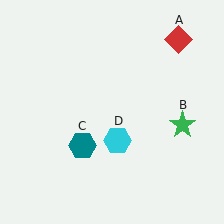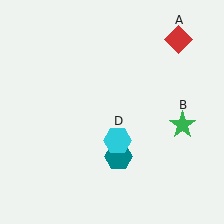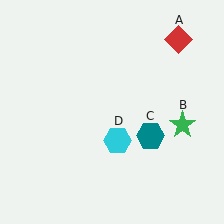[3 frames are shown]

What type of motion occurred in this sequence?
The teal hexagon (object C) rotated counterclockwise around the center of the scene.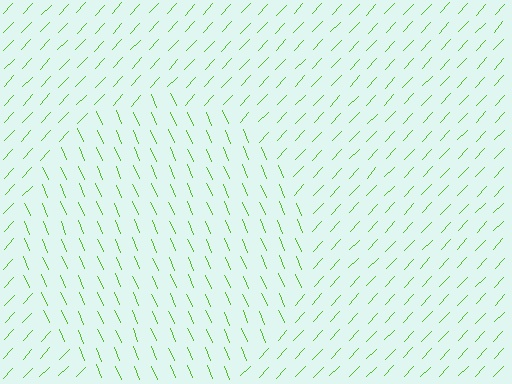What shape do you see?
I see a circle.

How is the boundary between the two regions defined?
The boundary is defined purely by a change in line orientation (approximately 67 degrees difference). All lines are the same color and thickness.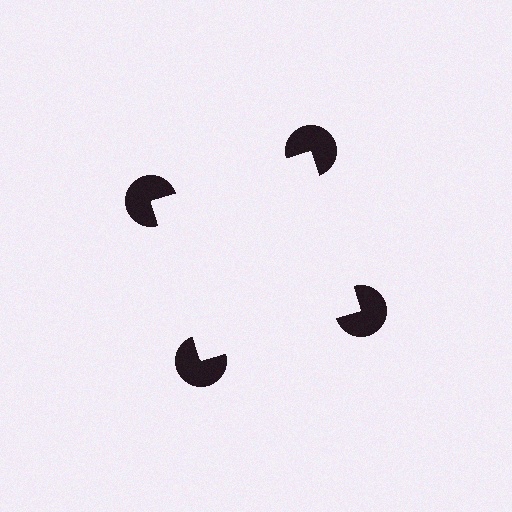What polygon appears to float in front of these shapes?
An illusory square — its edges are inferred from the aligned wedge cuts in the pac-man discs, not physically drawn.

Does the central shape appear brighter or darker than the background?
It typically appears slightly brighter than the background, even though no actual brightness change is drawn.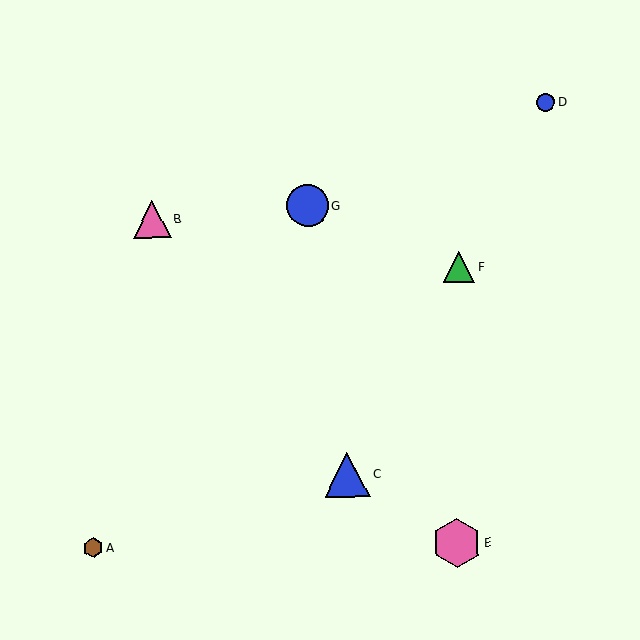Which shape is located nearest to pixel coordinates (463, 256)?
The green triangle (labeled F) at (459, 267) is nearest to that location.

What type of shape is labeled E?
Shape E is a pink hexagon.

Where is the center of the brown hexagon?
The center of the brown hexagon is at (93, 548).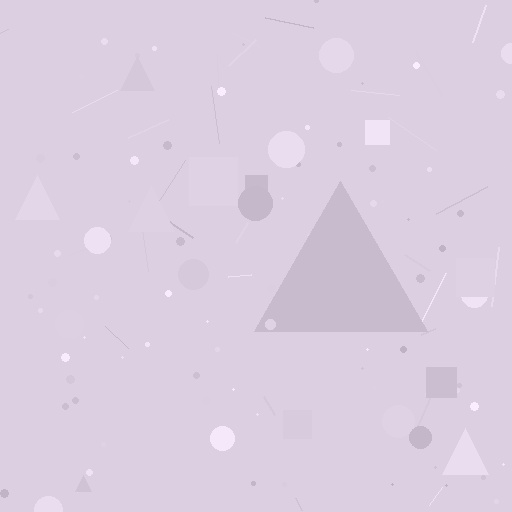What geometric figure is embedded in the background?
A triangle is embedded in the background.